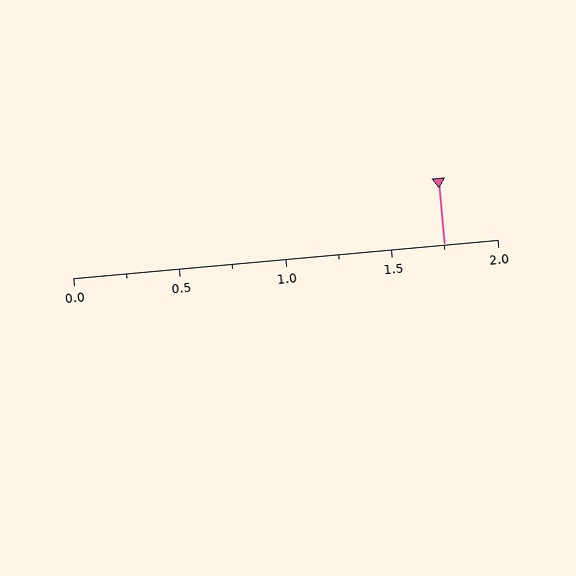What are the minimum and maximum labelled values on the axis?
The axis runs from 0.0 to 2.0.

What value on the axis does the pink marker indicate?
The marker indicates approximately 1.75.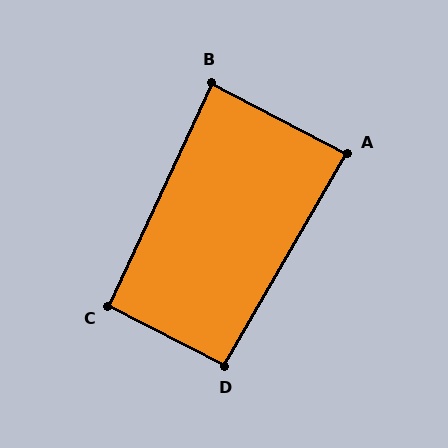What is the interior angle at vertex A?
Approximately 88 degrees (approximately right).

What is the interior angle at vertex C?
Approximately 92 degrees (approximately right).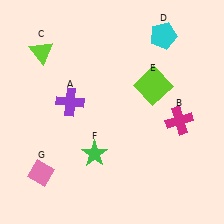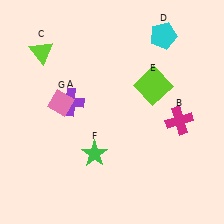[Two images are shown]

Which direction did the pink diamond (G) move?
The pink diamond (G) moved up.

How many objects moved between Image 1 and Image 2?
1 object moved between the two images.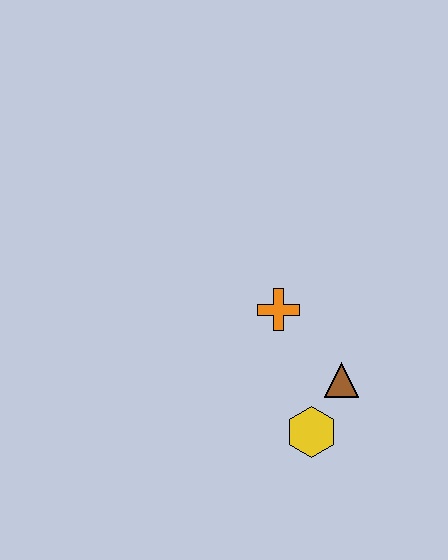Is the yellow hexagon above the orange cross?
No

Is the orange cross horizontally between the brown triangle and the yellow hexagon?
No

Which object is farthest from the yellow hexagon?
The orange cross is farthest from the yellow hexagon.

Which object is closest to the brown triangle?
The yellow hexagon is closest to the brown triangle.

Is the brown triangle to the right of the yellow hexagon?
Yes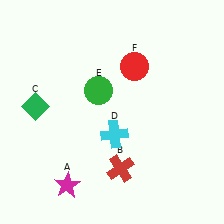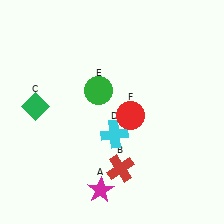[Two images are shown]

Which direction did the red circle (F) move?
The red circle (F) moved down.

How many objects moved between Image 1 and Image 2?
2 objects moved between the two images.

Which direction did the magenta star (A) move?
The magenta star (A) moved right.